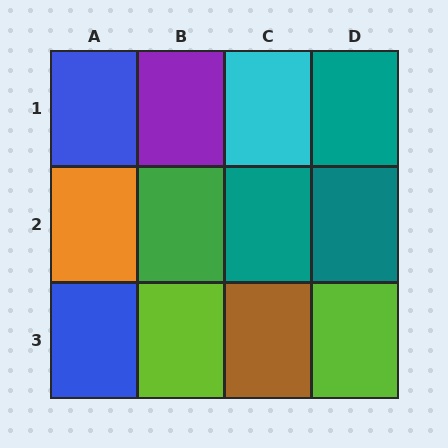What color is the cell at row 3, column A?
Blue.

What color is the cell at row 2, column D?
Teal.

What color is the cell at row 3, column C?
Brown.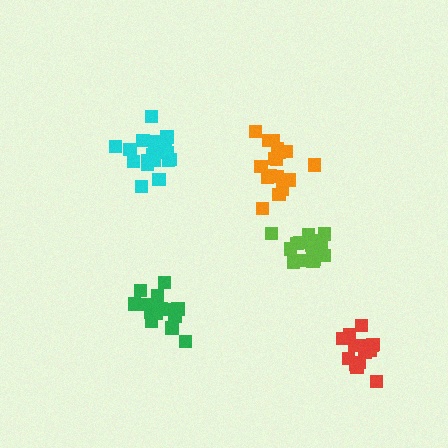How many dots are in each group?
Group 1: 17 dots, Group 2: 20 dots, Group 3: 17 dots, Group 4: 17 dots, Group 5: 15 dots (86 total).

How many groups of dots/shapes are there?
There are 5 groups.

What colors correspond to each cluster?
The clusters are colored: green, cyan, orange, lime, red.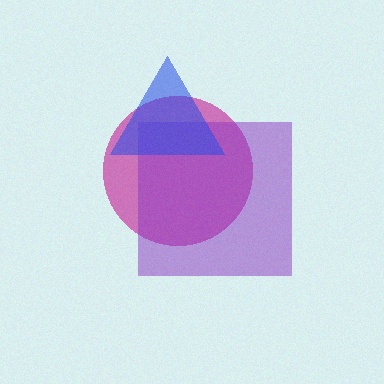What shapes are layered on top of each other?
The layered shapes are: a magenta circle, a purple square, a blue triangle.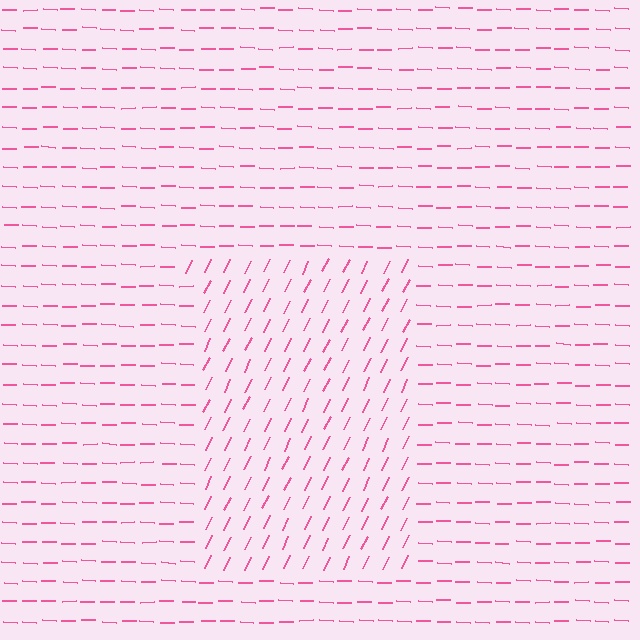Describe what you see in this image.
The image is filled with small pink line segments. A rectangle region in the image has lines oriented differently from the surrounding lines, creating a visible texture boundary.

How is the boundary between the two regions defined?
The boundary is defined purely by a change in line orientation (approximately 66 degrees difference). All lines are the same color and thickness.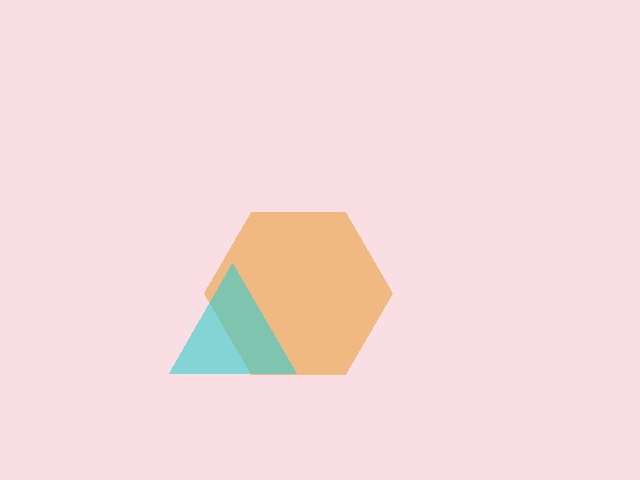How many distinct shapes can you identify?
There are 2 distinct shapes: an orange hexagon, a cyan triangle.